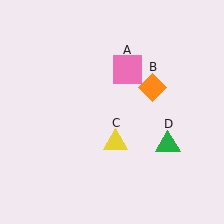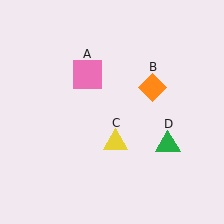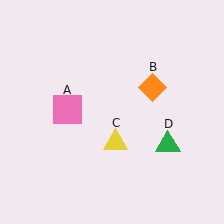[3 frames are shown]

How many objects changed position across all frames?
1 object changed position: pink square (object A).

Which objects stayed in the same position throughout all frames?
Orange diamond (object B) and yellow triangle (object C) and green triangle (object D) remained stationary.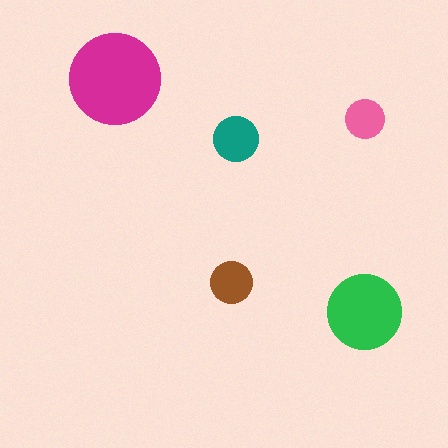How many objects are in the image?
There are 5 objects in the image.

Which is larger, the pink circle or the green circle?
The green one.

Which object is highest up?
The magenta circle is topmost.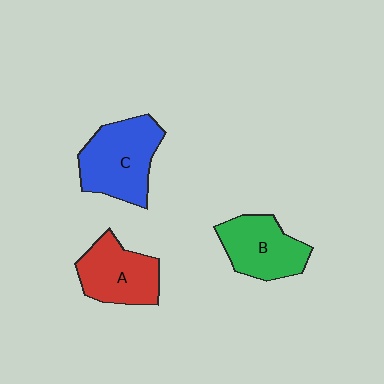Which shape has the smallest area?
Shape B (green).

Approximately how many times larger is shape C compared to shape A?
Approximately 1.2 times.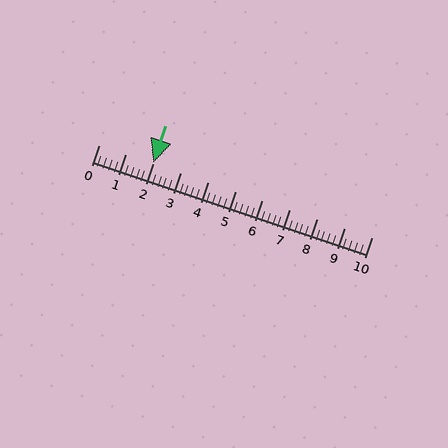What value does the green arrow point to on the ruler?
The green arrow points to approximately 2.0.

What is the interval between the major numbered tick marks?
The major tick marks are spaced 1 units apart.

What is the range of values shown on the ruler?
The ruler shows values from 0 to 10.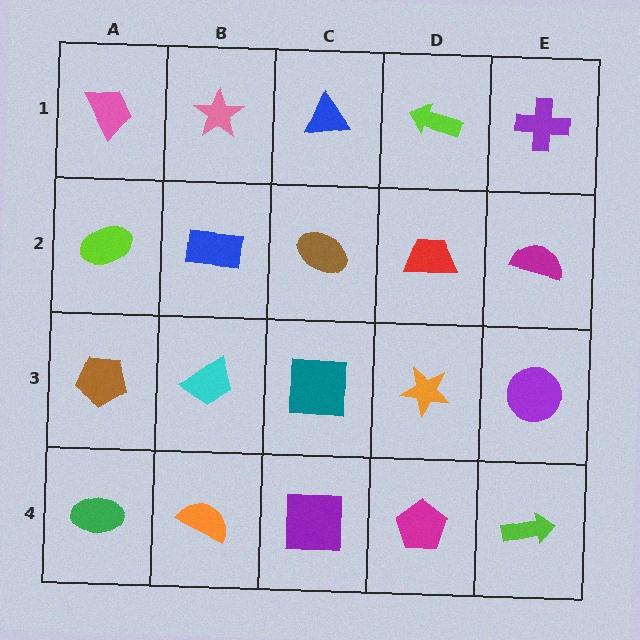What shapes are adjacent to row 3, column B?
A blue rectangle (row 2, column B), an orange semicircle (row 4, column B), a brown pentagon (row 3, column A), a teal square (row 3, column C).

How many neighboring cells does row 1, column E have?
2.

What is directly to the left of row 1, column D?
A blue triangle.